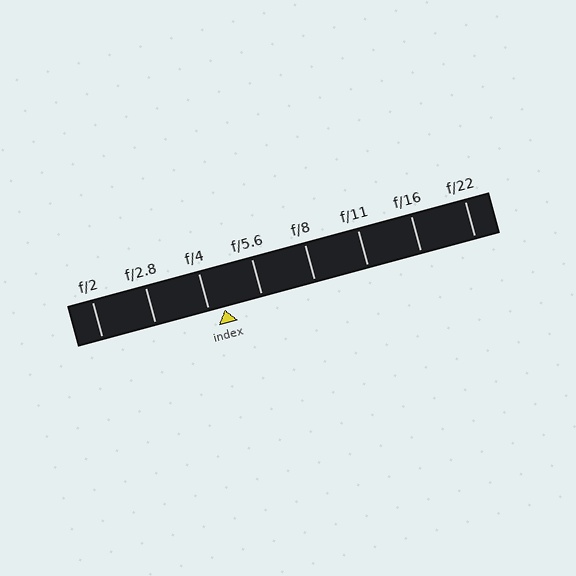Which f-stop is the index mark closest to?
The index mark is closest to f/4.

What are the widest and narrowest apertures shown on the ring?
The widest aperture shown is f/2 and the narrowest is f/22.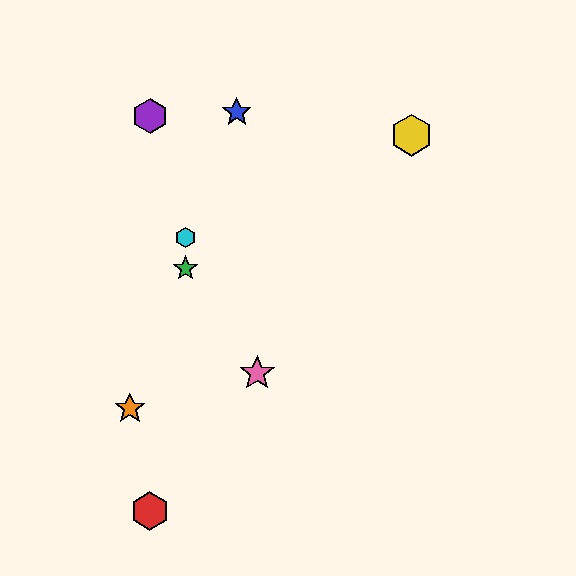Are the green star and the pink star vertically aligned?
No, the green star is at x≈185 and the pink star is at x≈257.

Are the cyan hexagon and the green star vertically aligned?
Yes, both are at x≈185.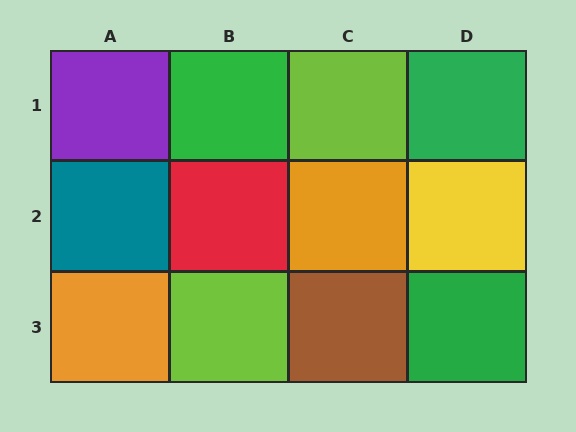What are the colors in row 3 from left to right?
Orange, lime, brown, green.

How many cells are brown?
1 cell is brown.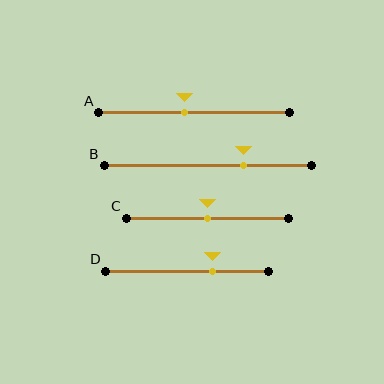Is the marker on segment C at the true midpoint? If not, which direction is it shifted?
Yes, the marker on segment C is at the true midpoint.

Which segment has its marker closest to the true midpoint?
Segment C has its marker closest to the true midpoint.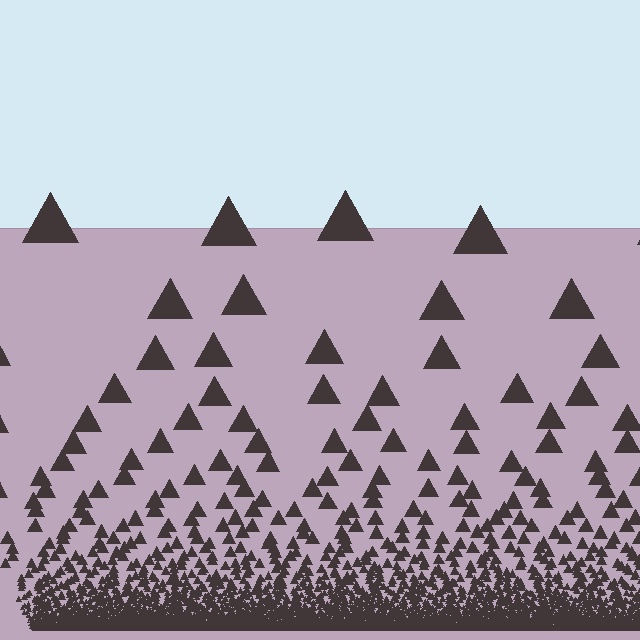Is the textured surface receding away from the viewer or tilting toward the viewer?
The surface appears to tilt toward the viewer. Texture elements get larger and sparser toward the top.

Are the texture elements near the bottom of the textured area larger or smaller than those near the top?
Smaller. The gradient is inverted — elements near the bottom are smaller and denser.